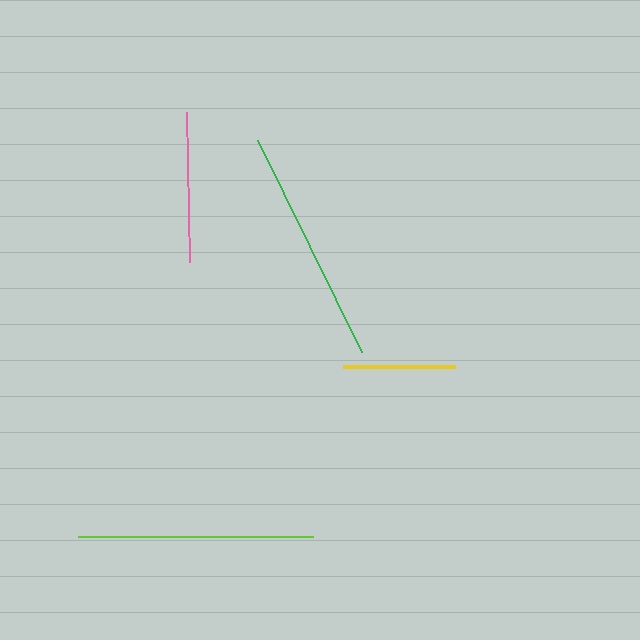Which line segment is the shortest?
The yellow line is the shortest at approximately 112 pixels.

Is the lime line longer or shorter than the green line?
The green line is longer than the lime line.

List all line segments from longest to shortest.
From longest to shortest: green, lime, pink, yellow.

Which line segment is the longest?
The green line is the longest at approximately 235 pixels.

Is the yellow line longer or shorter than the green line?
The green line is longer than the yellow line.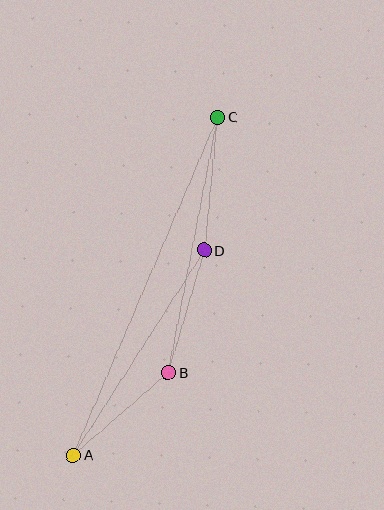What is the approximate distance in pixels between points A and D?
The distance between A and D is approximately 243 pixels.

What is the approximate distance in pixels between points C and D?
The distance between C and D is approximately 134 pixels.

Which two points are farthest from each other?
Points A and C are farthest from each other.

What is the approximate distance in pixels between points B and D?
The distance between B and D is approximately 127 pixels.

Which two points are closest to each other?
Points A and B are closest to each other.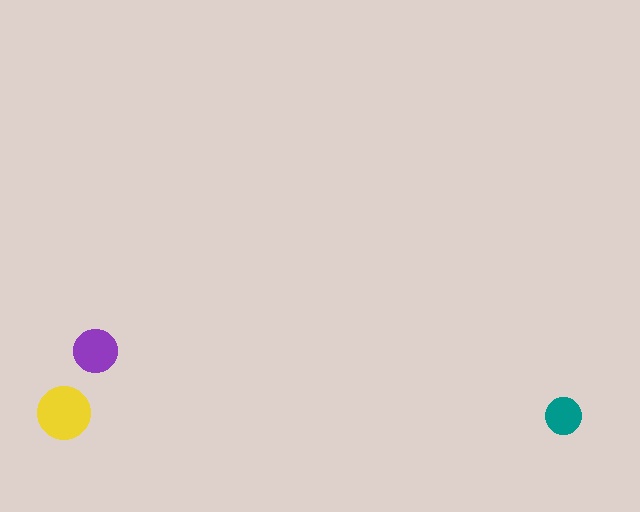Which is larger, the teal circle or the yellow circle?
The yellow one.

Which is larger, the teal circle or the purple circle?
The purple one.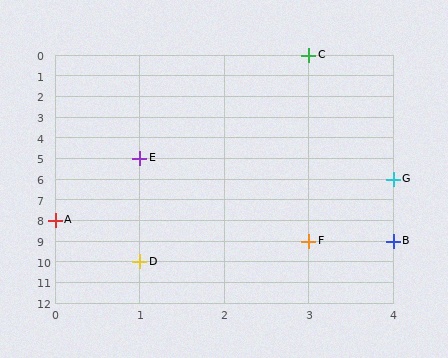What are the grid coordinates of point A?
Point A is at grid coordinates (0, 8).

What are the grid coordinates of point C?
Point C is at grid coordinates (3, 0).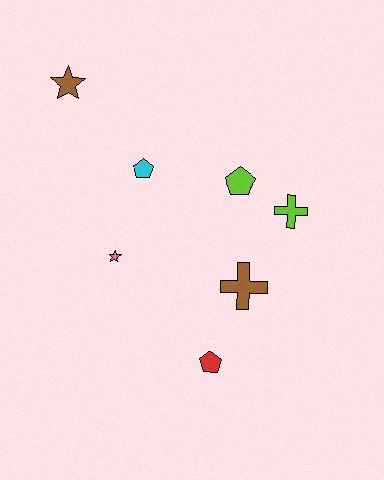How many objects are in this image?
There are 7 objects.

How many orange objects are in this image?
There are no orange objects.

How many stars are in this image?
There are 2 stars.